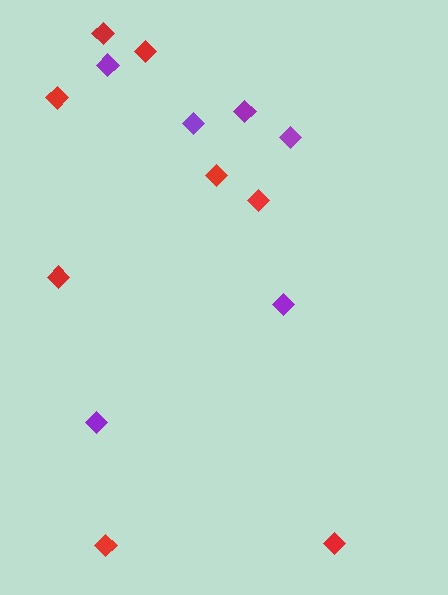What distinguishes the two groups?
There are 2 groups: one group of red diamonds (8) and one group of purple diamonds (6).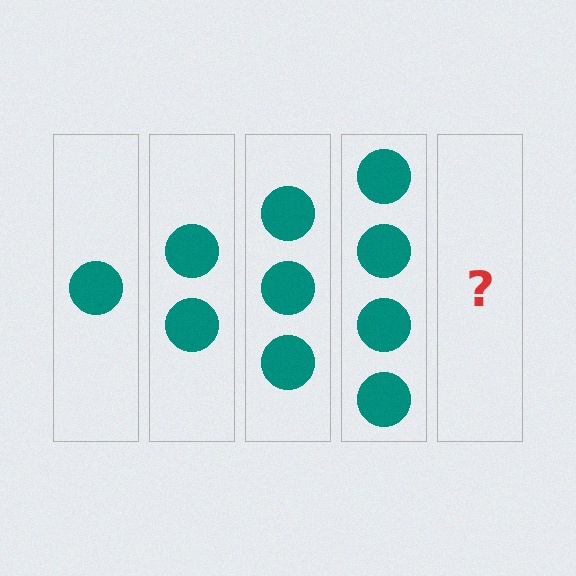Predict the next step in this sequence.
The next step is 5 circles.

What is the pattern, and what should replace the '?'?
The pattern is that each step adds one more circle. The '?' should be 5 circles.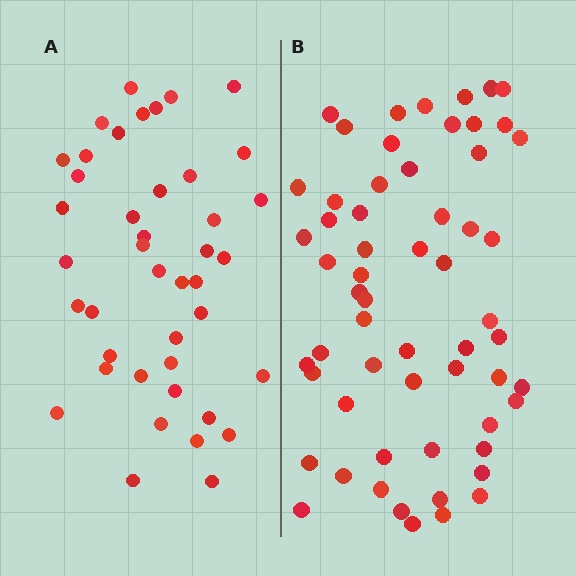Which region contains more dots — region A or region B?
Region B (the right region) has more dots.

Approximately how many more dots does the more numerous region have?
Region B has approximately 15 more dots than region A.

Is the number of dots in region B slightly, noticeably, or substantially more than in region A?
Region B has noticeably more, but not dramatically so. The ratio is roughly 1.4 to 1.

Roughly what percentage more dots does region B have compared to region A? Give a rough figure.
About 40% more.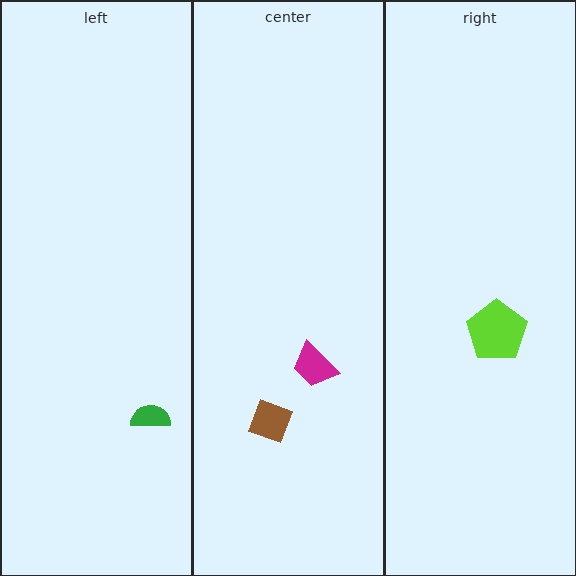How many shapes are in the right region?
1.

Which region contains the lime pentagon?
The right region.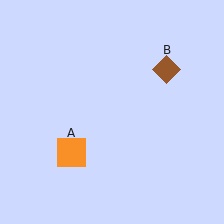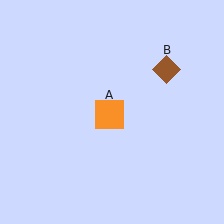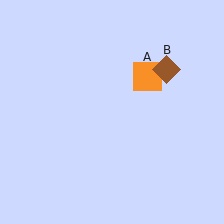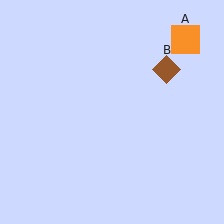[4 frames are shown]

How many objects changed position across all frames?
1 object changed position: orange square (object A).